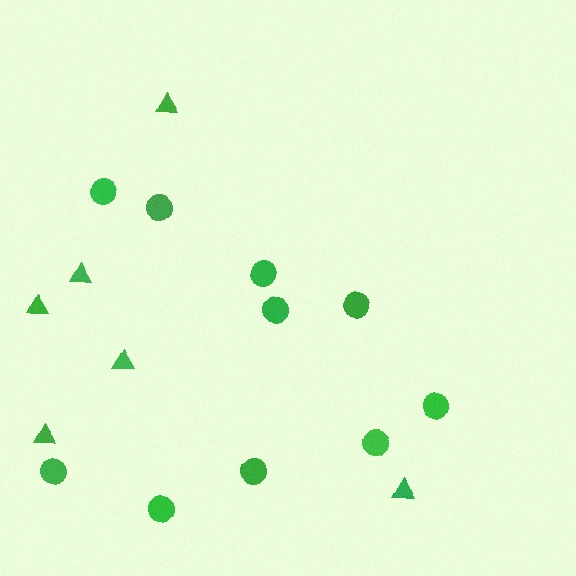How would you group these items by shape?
There are 2 groups: one group of circles (10) and one group of triangles (6).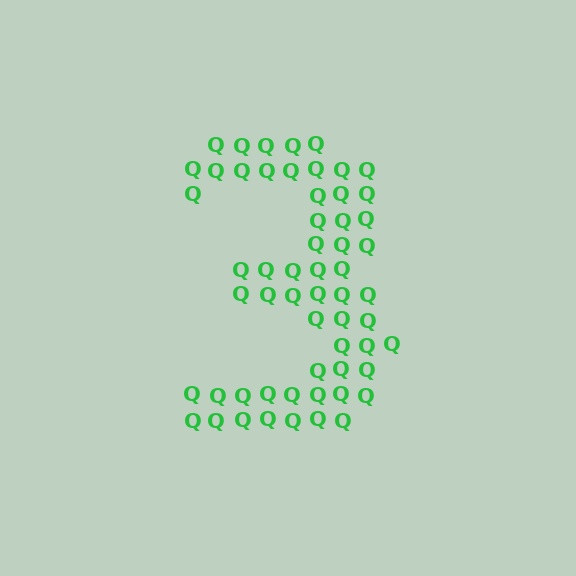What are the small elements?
The small elements are letter Q's.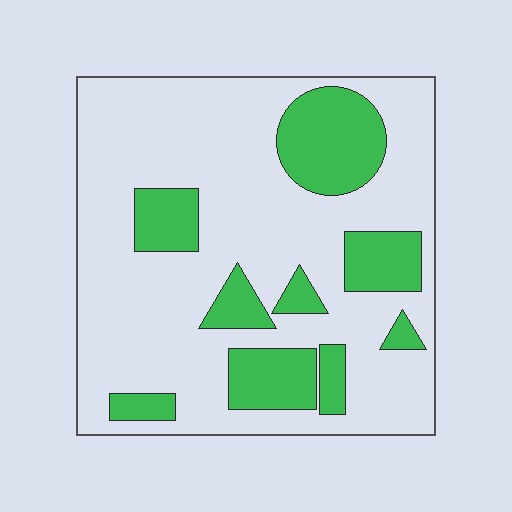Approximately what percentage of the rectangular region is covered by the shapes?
Approximately 25%.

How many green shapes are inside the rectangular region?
9.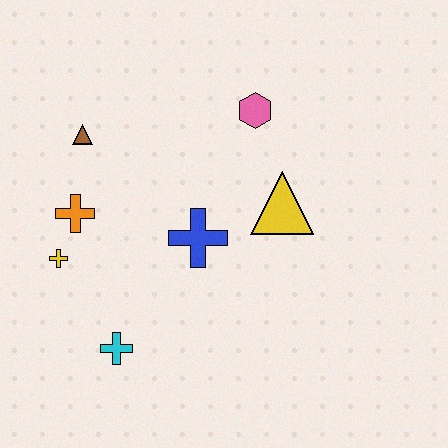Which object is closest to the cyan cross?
The yellow cross is closest to the cyan cross.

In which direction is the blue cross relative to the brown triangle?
The blue cross is to the right of the brown triangle.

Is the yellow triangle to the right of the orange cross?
Yes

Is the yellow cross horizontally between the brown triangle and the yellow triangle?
No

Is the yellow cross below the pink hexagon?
Yes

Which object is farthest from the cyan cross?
The pink hexagon is farthest from the cyan cross.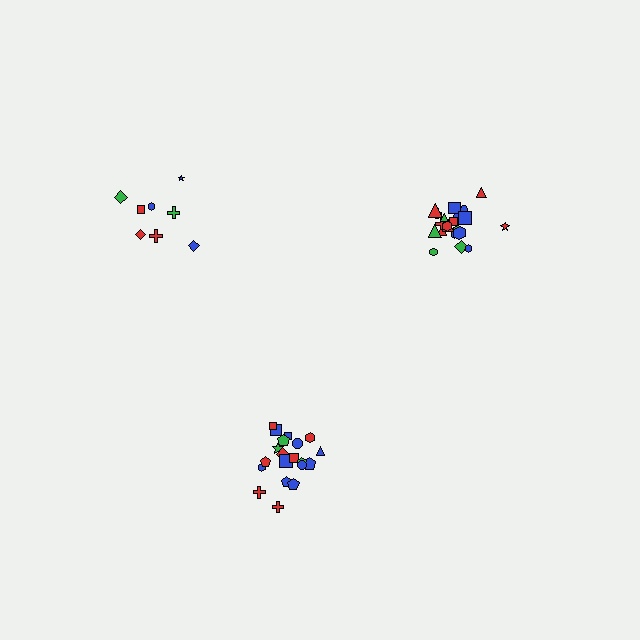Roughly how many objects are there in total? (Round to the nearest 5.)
Roughly 50 objects in total.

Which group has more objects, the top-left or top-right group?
The top-right group.